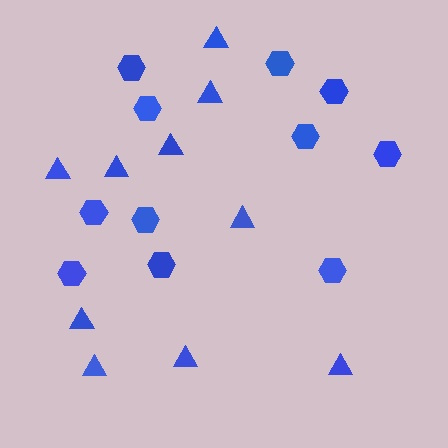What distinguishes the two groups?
There are 2 groups: one group of hexagons (11) and one group of triangles (10).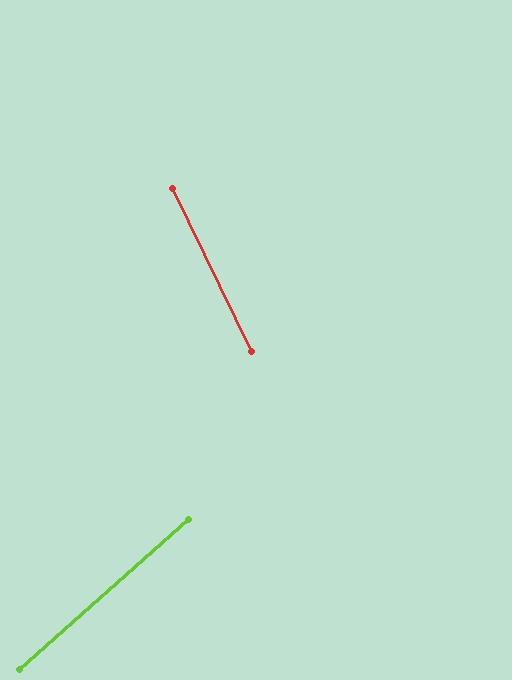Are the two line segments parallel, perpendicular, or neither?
Neither parallel nor perpendicular — they differ by about 74°.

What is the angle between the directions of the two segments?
Approximately 74 degrees.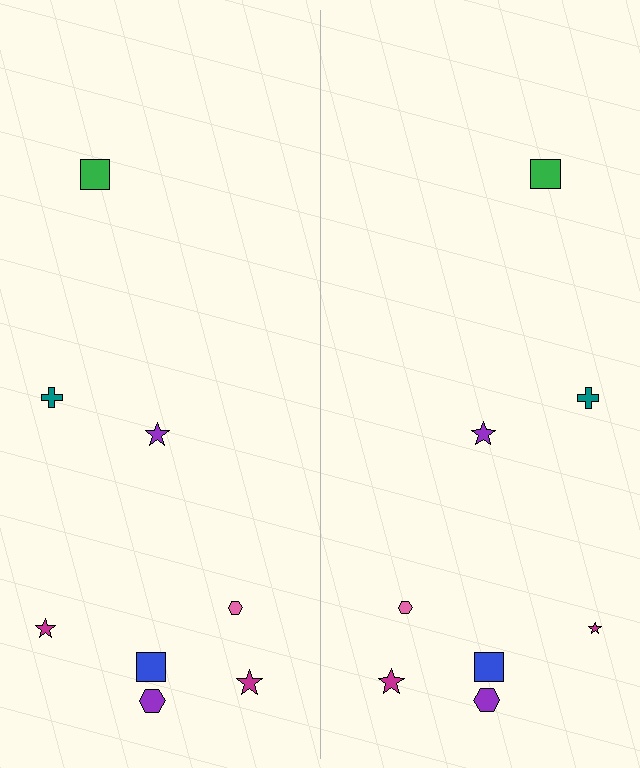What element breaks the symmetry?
The magenta star on the right side has a different size than its mirror counterpart.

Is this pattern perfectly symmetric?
No, the pattern is not perfectly symmetric. The magenta star on the right side has a different size than its mirror counterpart.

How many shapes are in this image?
There are 16 shapes in this image.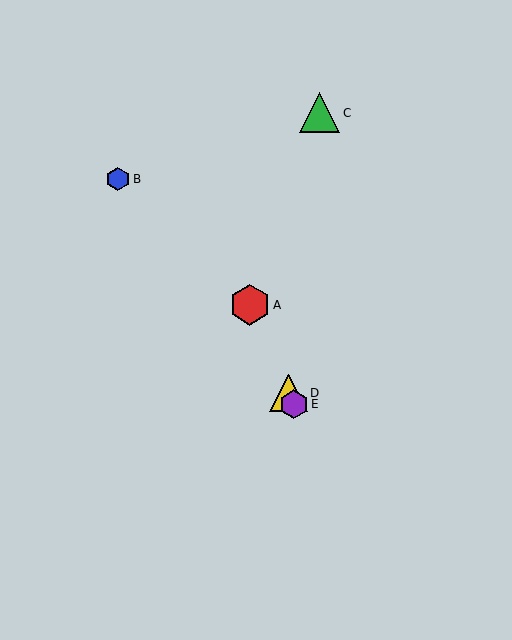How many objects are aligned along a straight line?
3 objects (A, D, E) are aligned along a straight line.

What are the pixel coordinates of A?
Object A is at (250, 305).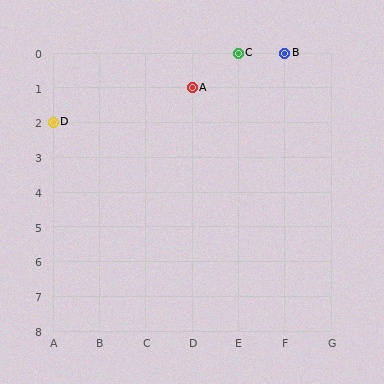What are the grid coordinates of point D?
Point D is at grid coordinates (A, 2).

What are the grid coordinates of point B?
Point B is at grid coordinates (F, 0).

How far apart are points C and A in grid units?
Points C and A are 1 column and 1 row apart (about 1.4 grid units diagonally).